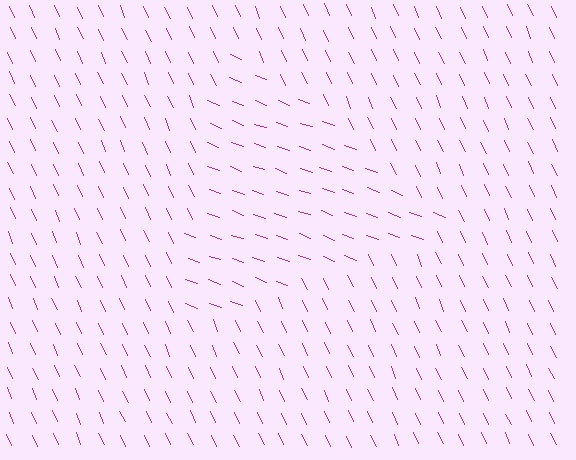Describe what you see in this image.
The image is filled with small magenta line segments. A triangle region in the image has lines oriented differently from the surrounding lines, creating a visible texture boundary.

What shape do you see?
I see a triangle.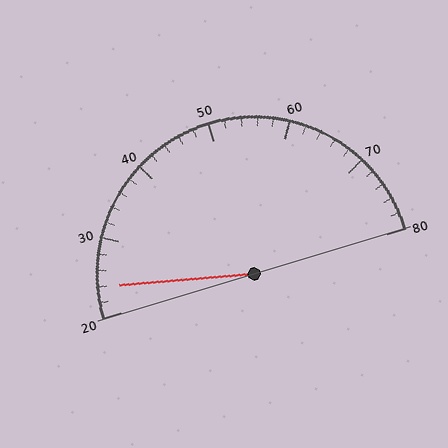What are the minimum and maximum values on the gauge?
The gauge ranges from 20 to 80.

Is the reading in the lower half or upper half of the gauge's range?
The reading is in the lower half of the range (20 to 80).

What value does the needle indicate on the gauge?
The needle indicates approximately 24.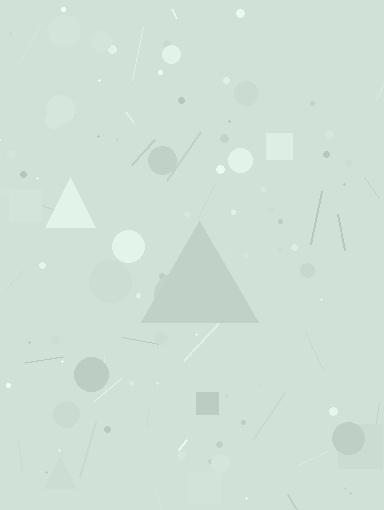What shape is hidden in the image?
A triangle is hidden in the image.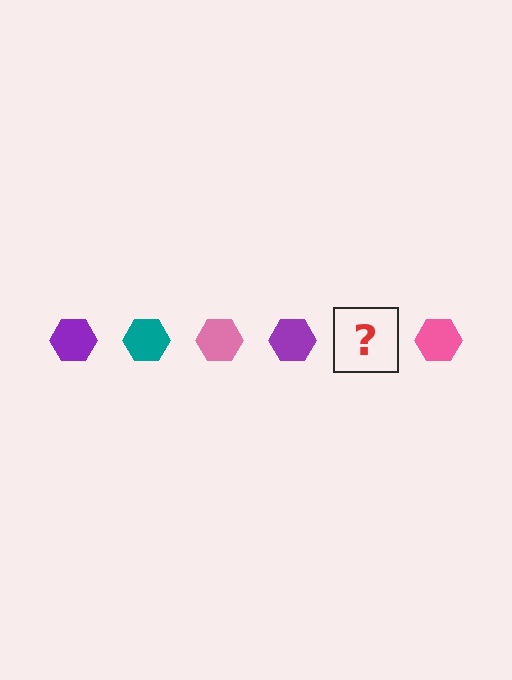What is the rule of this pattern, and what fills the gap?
The rule is that the pattern cycles through purple, teal, pink hexagons. The gap should be filled with a teal hexagon.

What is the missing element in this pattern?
The missing element is a teal hexagon.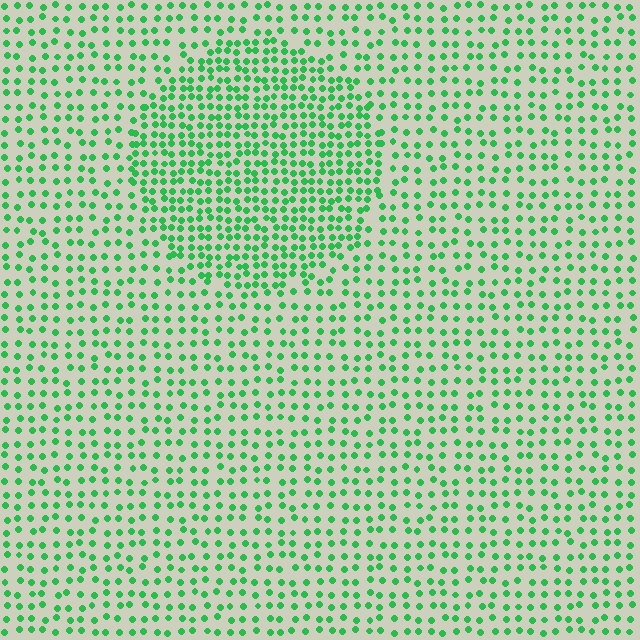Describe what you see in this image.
The image contains small green elements arranged at two different densities. A circle-shaped region is visible where the elements are more densely packed than the surrounding area.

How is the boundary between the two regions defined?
The boundary is defined by a change in element density (approximately 1.8x ratio). All elements are the same color, size, and shape.